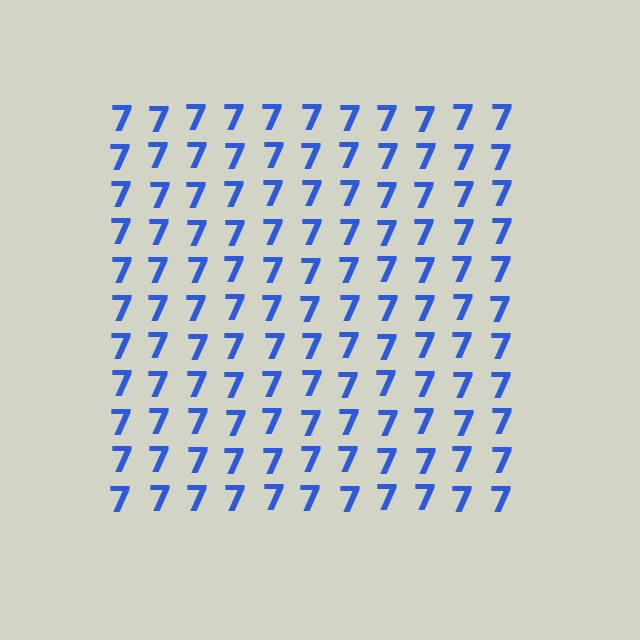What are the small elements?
The small elements are digit 7's.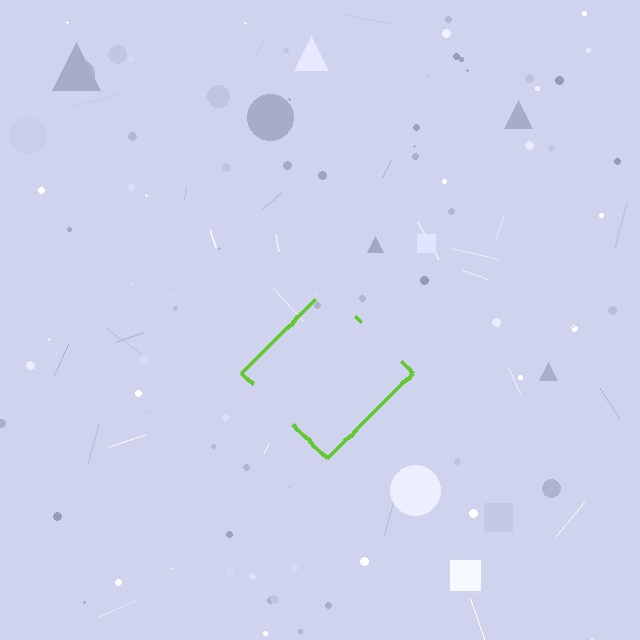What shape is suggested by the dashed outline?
The dashed outline suggests a diamond.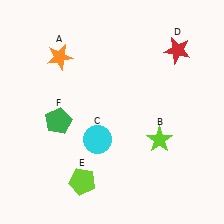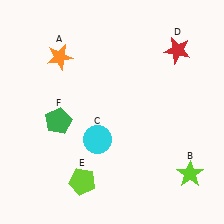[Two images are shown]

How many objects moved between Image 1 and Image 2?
1 object moved between the two images.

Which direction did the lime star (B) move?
The lime star (B) moved down.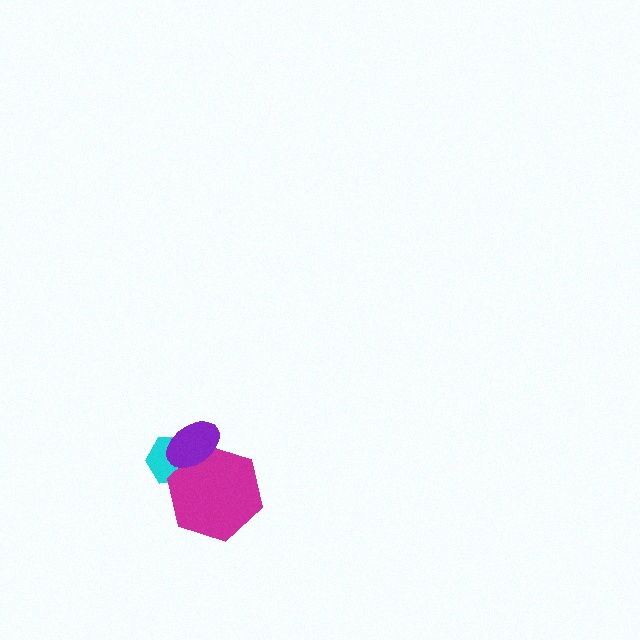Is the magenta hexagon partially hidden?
Yes, it is partially covered by another shape.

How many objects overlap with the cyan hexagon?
2 objects overlap with the cyan hexagon.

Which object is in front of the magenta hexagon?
The purple ellipse is in front of the magenta hexagon.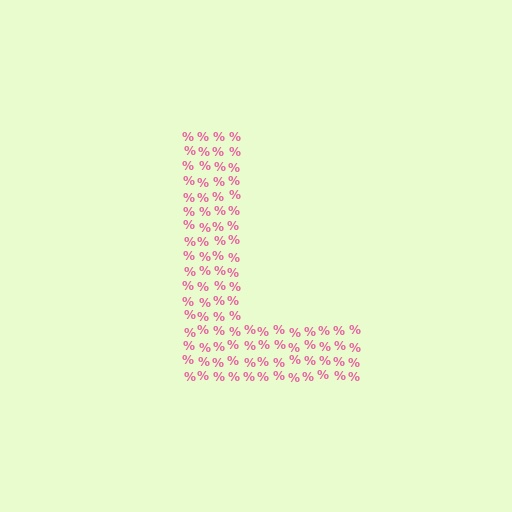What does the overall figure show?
The overall figure shows the letter L.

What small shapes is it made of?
It is made of small percent signs.